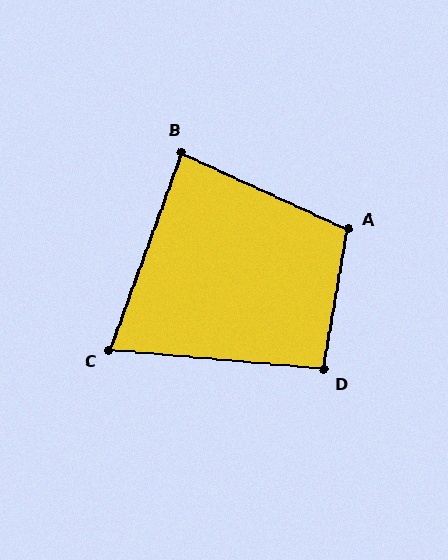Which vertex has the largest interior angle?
A, at approximately 105 degrees.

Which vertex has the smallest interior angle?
C, at approximately 75 degrees.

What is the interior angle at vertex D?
Approximately 94 degrees (approximately right).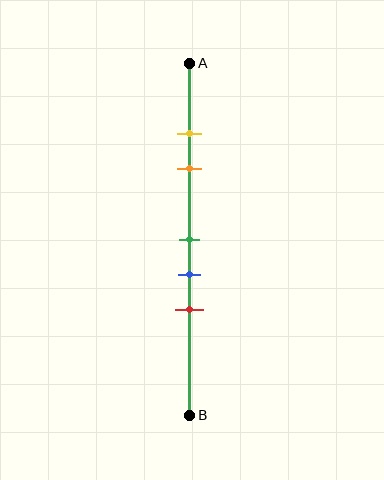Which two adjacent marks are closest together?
The yellow and orange marks are the closest adjacent pair.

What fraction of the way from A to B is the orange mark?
The orange mark is approximately 30% (0.3) of the way from A to B.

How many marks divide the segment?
There are 5 marks dividing the segment.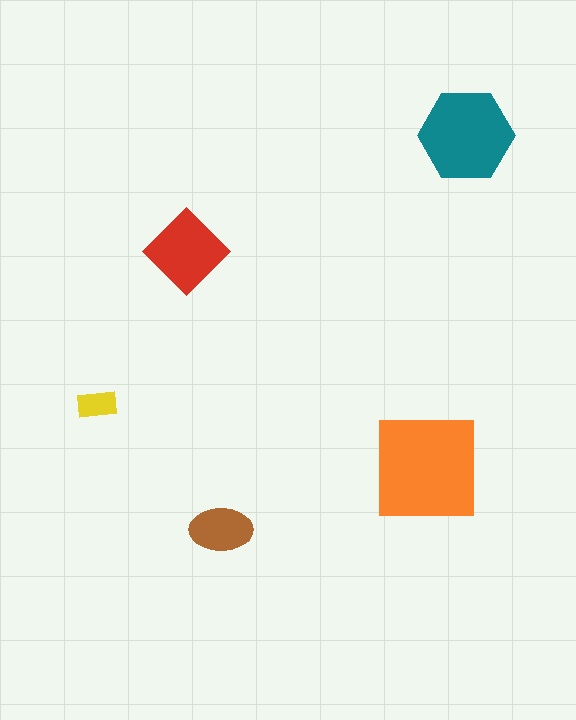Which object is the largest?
The orange square.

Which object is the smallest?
The yellow rectangle.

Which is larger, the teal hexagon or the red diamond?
The teal hexagon.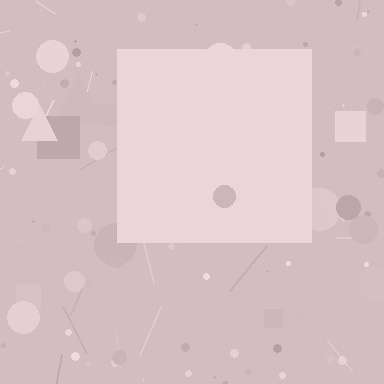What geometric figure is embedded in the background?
A square is embedded in the background.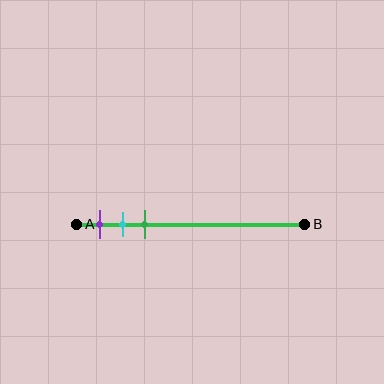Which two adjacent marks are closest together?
The cyan and green marks are the closest adjacent pair.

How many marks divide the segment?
There are 3 marks dividing the segment.